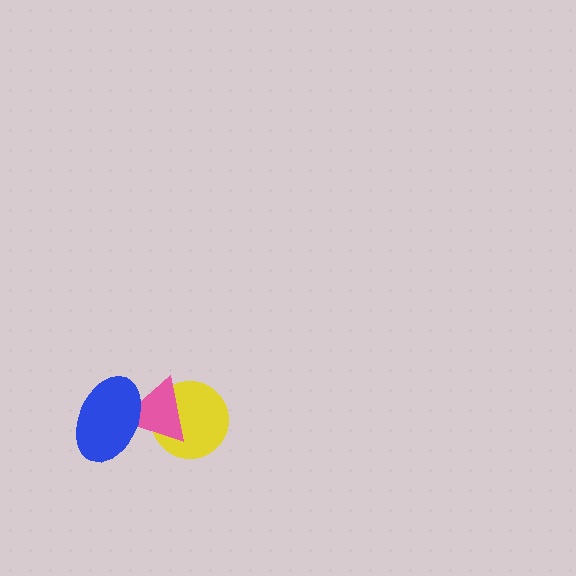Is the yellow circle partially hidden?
Yes, it is partially covered by another shape.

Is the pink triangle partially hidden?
Yes, it is partially covered by another shape.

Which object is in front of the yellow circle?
The pink triangle is in front of the yellow circle.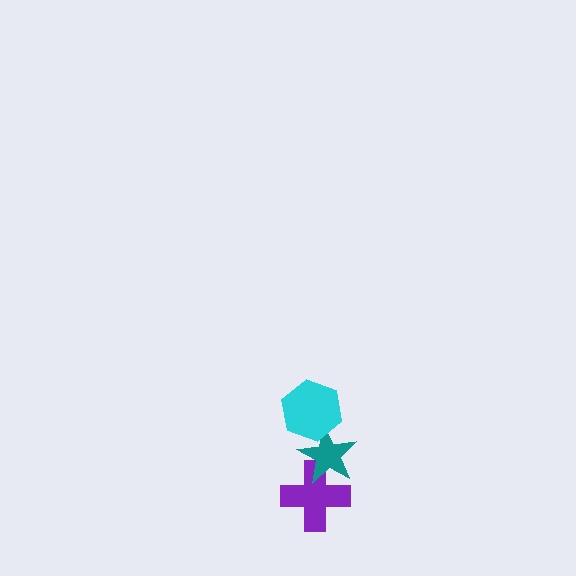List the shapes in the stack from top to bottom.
From top to bottom: the cyan hexagon, the teal star, the purple cross.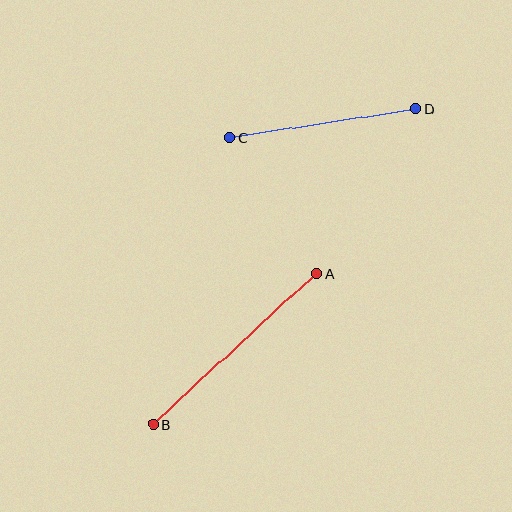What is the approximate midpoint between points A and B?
The midpoint is at approximately (235, 349) pixels.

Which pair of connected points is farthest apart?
Points A and B are farthest apart.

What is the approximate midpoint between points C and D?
The midpoint is at approximately (323, 123) pixels.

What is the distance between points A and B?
The distance is approximately 222 pixels.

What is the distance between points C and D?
The distance is approximately 188 pixels.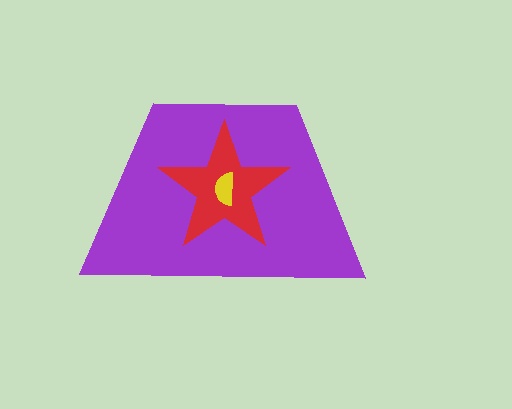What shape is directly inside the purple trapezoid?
The red star.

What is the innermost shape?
The yellow semicircle.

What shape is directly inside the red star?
The yellow semicircle.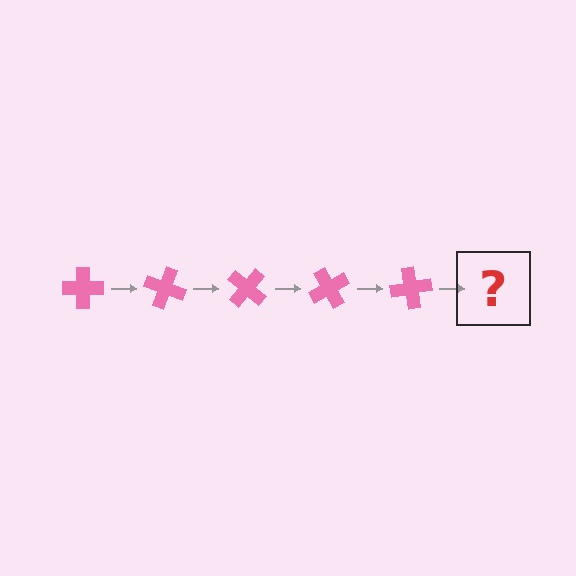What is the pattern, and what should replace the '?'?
The pattern is that the cross rotates 20 degrees each step. The '?' should be a pink cross rotated 100 degrees.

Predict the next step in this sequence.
The next step is a pink cross rotated 100 degrees.